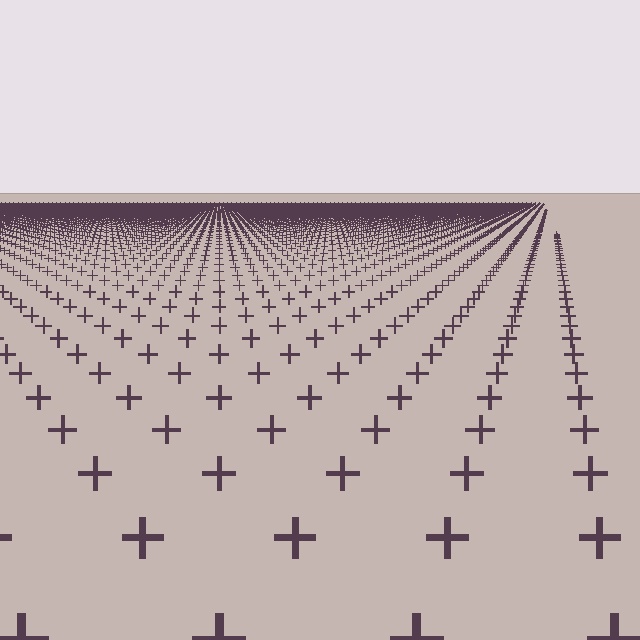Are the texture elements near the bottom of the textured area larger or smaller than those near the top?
Larger. Near the bottom, elements are closer to the viewer and appear at a bigger on-screen size.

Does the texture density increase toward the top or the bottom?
Density increases toward the top.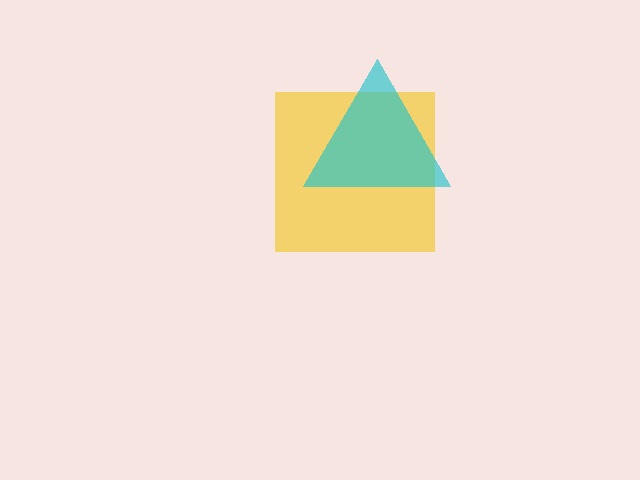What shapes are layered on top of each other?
The layered shapes are: a yellow square, a cyan triangle.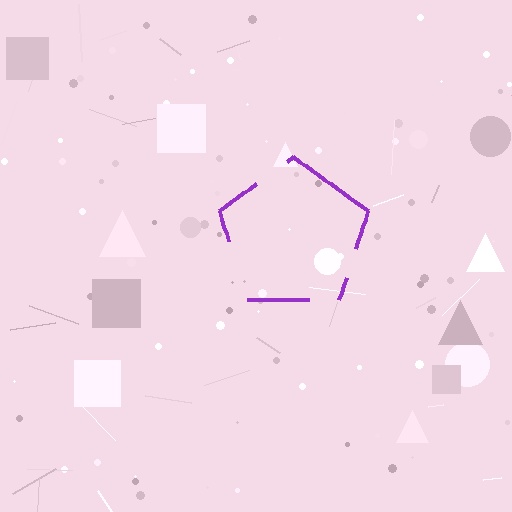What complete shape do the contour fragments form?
The contour fragments form a pentagon.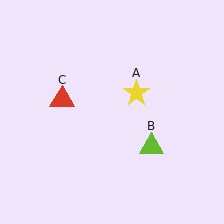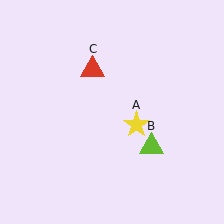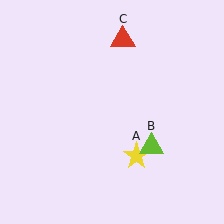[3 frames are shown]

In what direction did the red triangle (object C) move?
The red triangle (object C) moved up and to the right.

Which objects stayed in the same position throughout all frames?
Lime triangle (object B) remained stationary.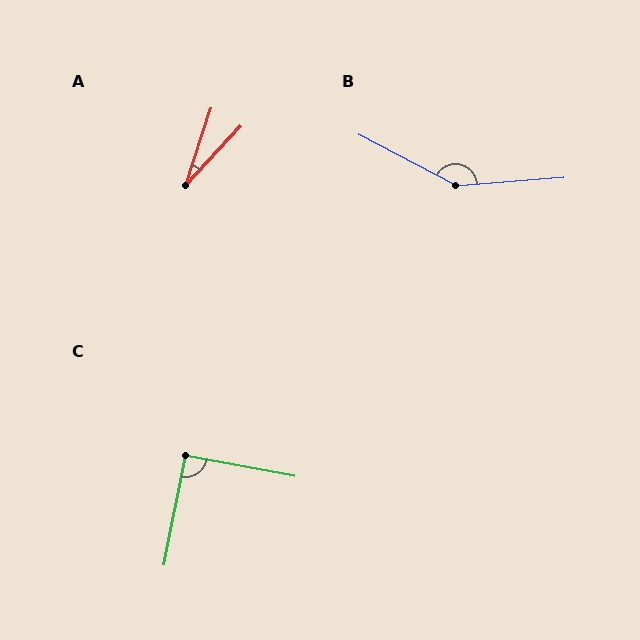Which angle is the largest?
B, at approximately 148 degrees.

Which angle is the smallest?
A, at approximately 25 degrees.